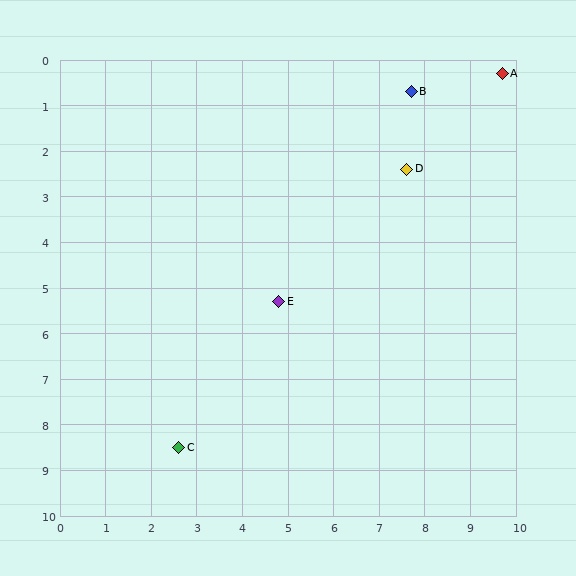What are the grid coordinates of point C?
Point C is at approximately (2.6, 8.5).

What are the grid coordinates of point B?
Point B is at approximately (7.7, 0.7).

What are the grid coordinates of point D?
Point D is at approximately (7.6, 2.4).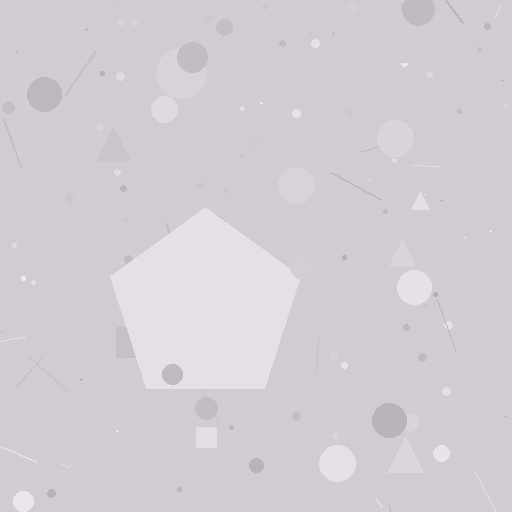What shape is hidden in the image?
A pentagon is hidden in the image.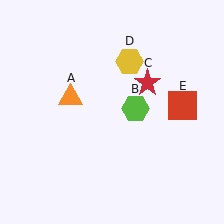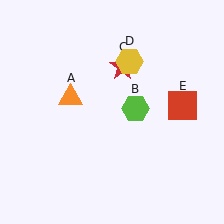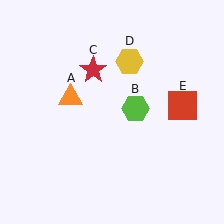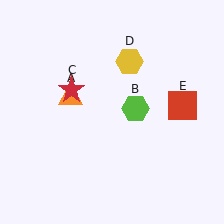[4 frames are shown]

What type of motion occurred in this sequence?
The red star (object C) rotated counterclockwise around the center of the scene.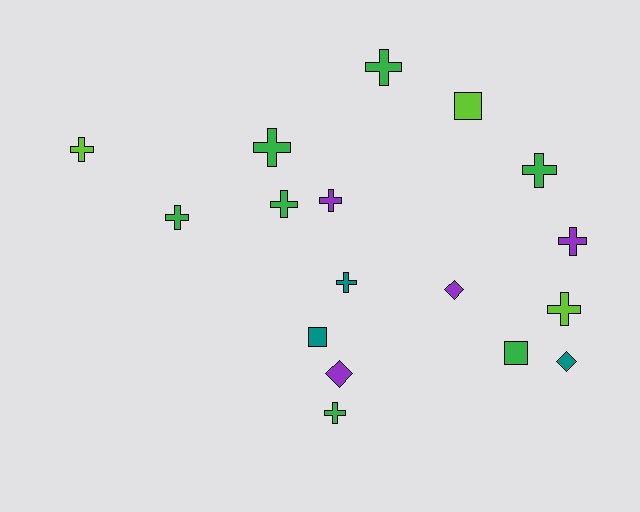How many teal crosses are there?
There is 1 teal cross.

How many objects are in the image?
There are 17 objects.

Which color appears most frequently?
Green, with 7 objects.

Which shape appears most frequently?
Cross, with 11 objects.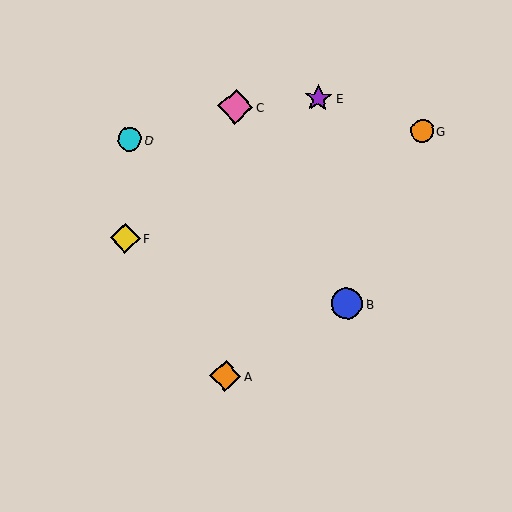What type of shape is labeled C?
Shape C is a pink diamond.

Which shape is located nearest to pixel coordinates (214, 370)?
The orange diamond (labeled A) at (225, 376) is nearest to that location.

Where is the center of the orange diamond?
The center of the orange diamond is at (225, 376).